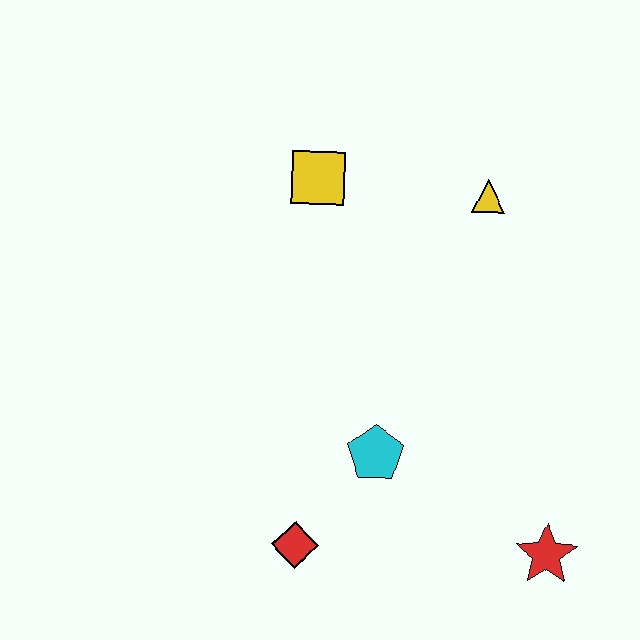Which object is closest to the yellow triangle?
The yellow square is closest to the yellow triangle.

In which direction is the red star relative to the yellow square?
The red star is below the yellow square.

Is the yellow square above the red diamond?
Yes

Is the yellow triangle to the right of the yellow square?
Yes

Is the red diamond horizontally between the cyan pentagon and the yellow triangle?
No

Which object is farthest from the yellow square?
The red star is farthest from the yellow square.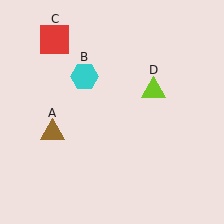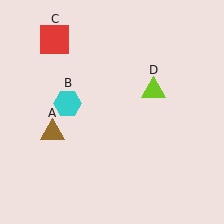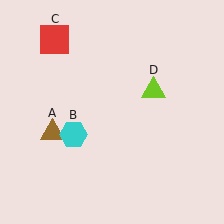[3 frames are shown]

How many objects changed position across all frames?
1 object changed position: cyan hexagon (object B).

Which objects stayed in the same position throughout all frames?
Brown triangle (object A) and red square (object C) and lime triangle (object D) remained stationary.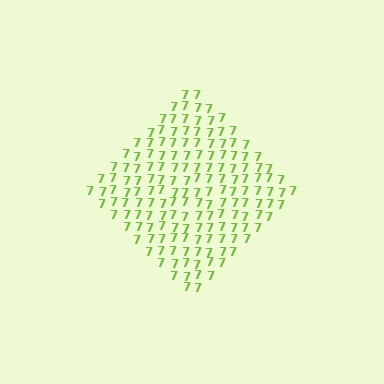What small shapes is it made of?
It is made of small digit 7's.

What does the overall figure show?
The overall figure shows a diamond.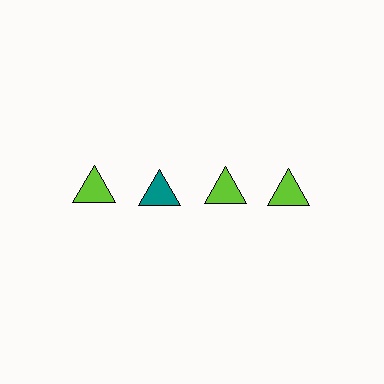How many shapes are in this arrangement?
There are 4 shapes arranged in a grid pattern.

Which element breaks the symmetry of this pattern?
The teal triangle in the top row, second from left column breaks the symmetry. All other shapes are lime triangles.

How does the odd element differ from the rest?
It has a different color: teal instead of lime.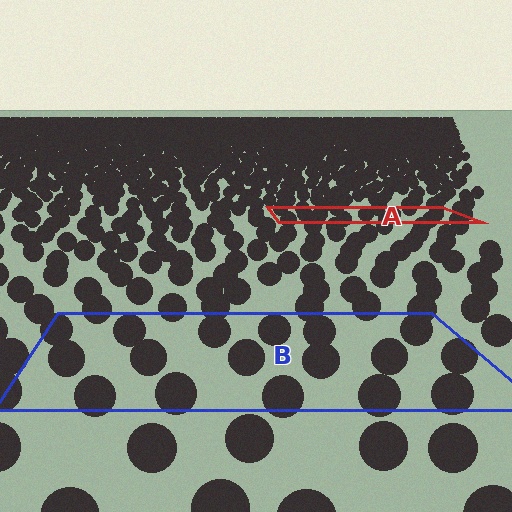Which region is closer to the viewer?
Region B is closer. The texture elements there are larger and more spread out.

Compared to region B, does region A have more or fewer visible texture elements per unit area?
Region A has more texture elements per unit area — they are packed more densely because it is farther away.